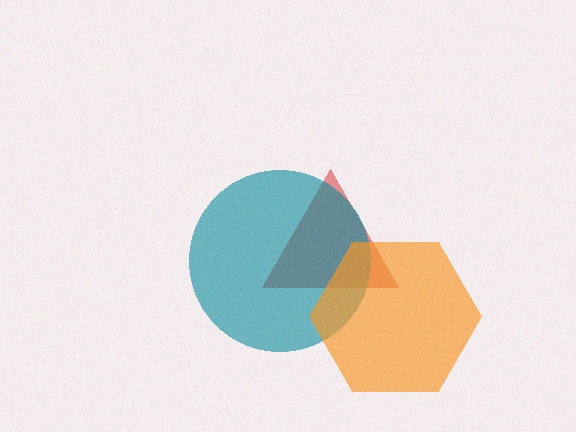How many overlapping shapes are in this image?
There are 3 overlapping shapes in the image.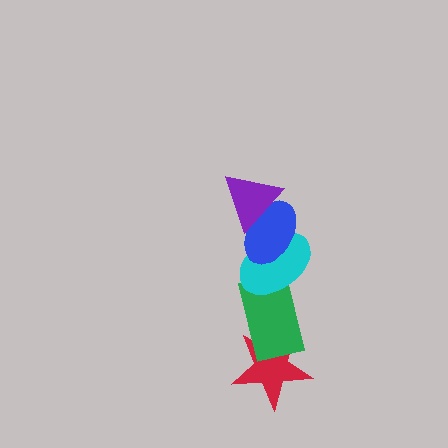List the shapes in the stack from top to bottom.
From top to bottom: the purple triangle, the blue ellipse, the cyan ellipse, the green rectangle, the red star.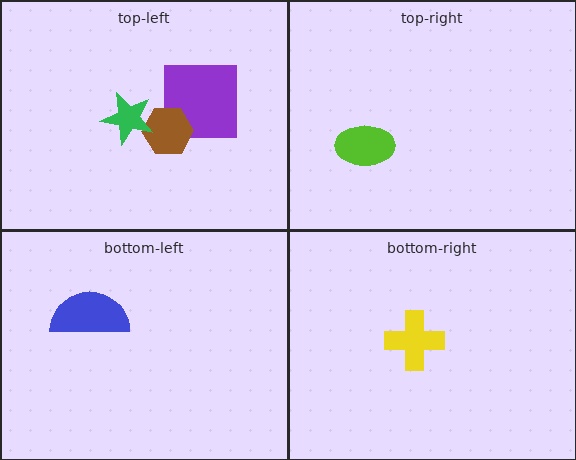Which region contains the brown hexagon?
The top-left region.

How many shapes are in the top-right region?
1.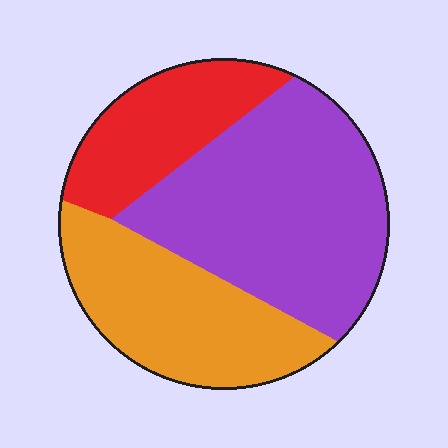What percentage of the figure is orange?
Orange covers around 30% of the figure.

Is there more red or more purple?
Purple.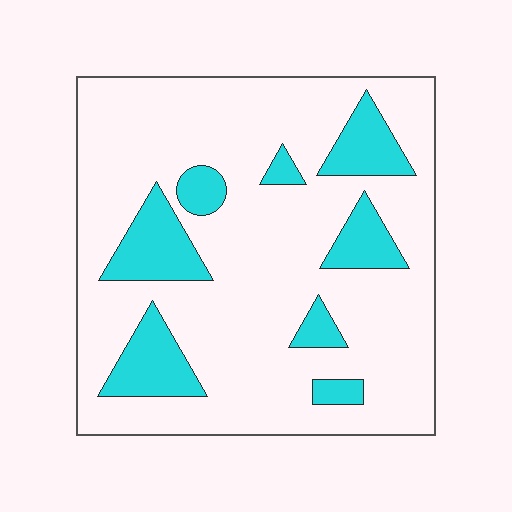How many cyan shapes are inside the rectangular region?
8.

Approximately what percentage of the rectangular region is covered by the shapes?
Approximately 20%.